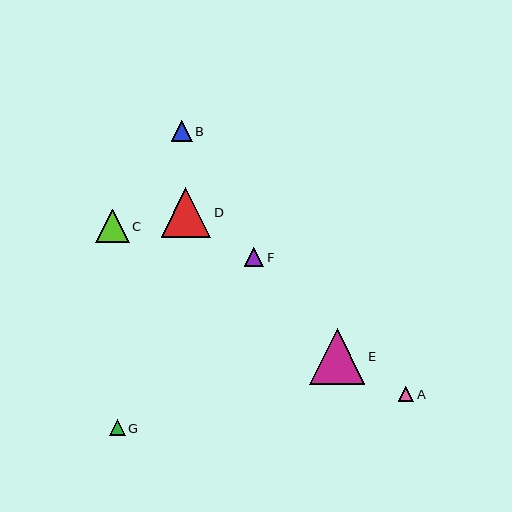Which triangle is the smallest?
Triangle A is the smallest with a size of approximately 15 pixels.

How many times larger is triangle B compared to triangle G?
Triangle B is approximately 1.3 times the size of triangle G.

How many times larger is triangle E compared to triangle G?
Triangle E is approximately 3.4 times the size of triangle G.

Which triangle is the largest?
Triangle E is the largest with a size of approximately 56 pixels.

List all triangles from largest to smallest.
From largest to smallest: E, D, C, B, F, G, A.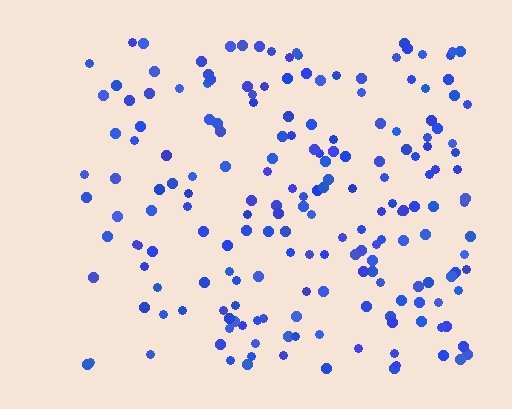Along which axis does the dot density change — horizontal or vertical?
Horizontal.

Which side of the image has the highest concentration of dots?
The right.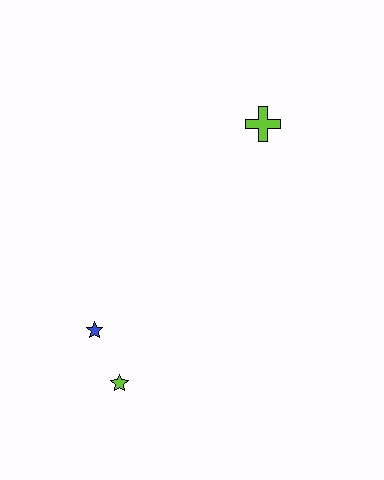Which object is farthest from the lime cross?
The lime star is farthest from the lime cross.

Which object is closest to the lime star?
The blue star is closest to the lime star.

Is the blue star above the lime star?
Yes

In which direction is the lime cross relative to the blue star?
The lime cross is above the blue star.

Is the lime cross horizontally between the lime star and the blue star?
No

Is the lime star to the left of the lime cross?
Yes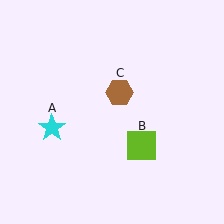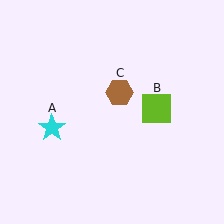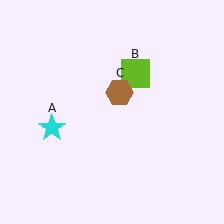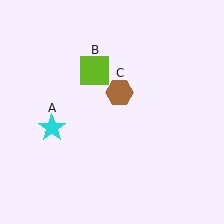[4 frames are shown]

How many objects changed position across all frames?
1 object changed position: lime square (object B).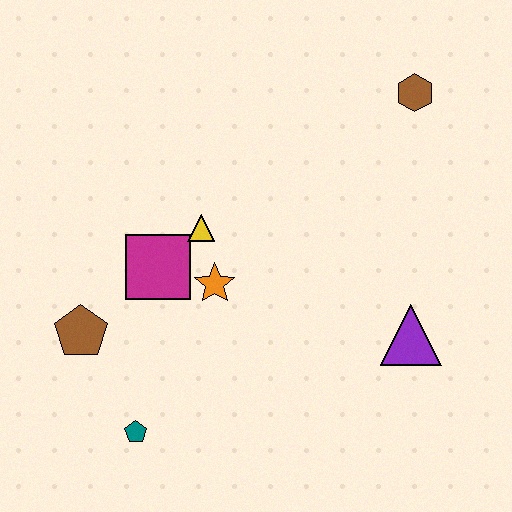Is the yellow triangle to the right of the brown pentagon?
Yes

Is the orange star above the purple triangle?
Yes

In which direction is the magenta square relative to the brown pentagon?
The magenta square is to the right of the brown pentagon.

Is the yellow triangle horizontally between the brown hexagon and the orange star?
No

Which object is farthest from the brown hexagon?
The teal pentagon is farthest from the brown hexagon.